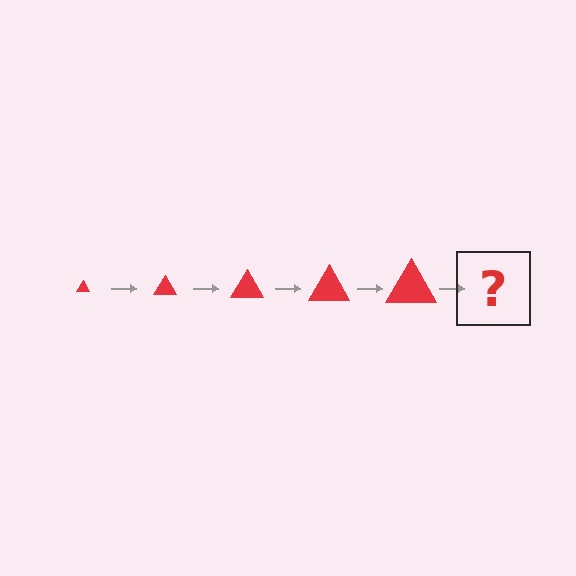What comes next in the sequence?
The next element should be a red triangle, larger than the previous one.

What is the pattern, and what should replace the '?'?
The pattern is that the triangle gets progressively larger each step. The '?' should be a red triangle, larger than the previous one.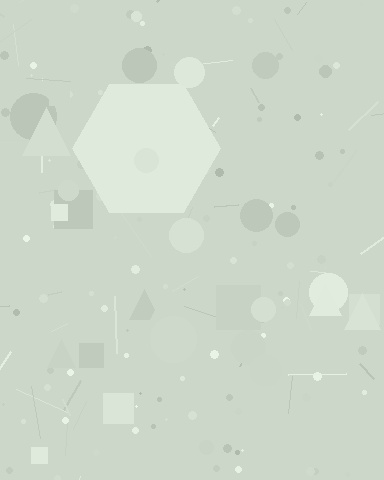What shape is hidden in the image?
A hexagon is hidden in the image.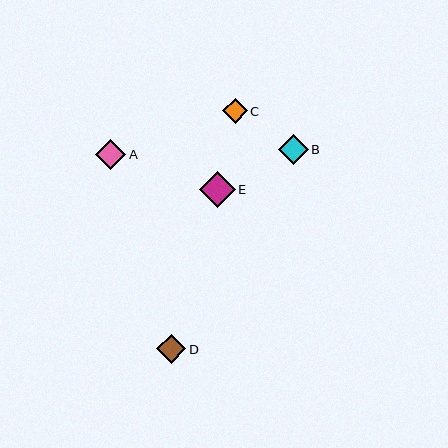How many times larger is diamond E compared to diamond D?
Diamond E is approximately 1.3 times the size of diamond D.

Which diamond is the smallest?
Diamond C is the smallest with a size of approximately 25 pixels.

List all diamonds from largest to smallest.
From largest to smallest: E, A, B, D, C.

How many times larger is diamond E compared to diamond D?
Diamond E is approximately 1.3 times the size of diamond D.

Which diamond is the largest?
Diamond E is the largest with a size of approximately 36 pixels.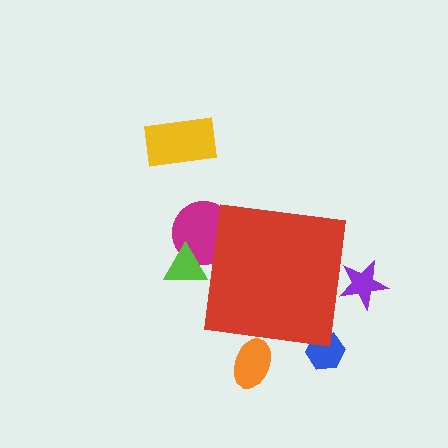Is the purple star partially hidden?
Yes, the purple star is partially hidden behind the red square.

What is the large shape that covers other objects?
A red square.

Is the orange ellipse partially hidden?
Yes, the orange ellipse is partially hidden behind the red square.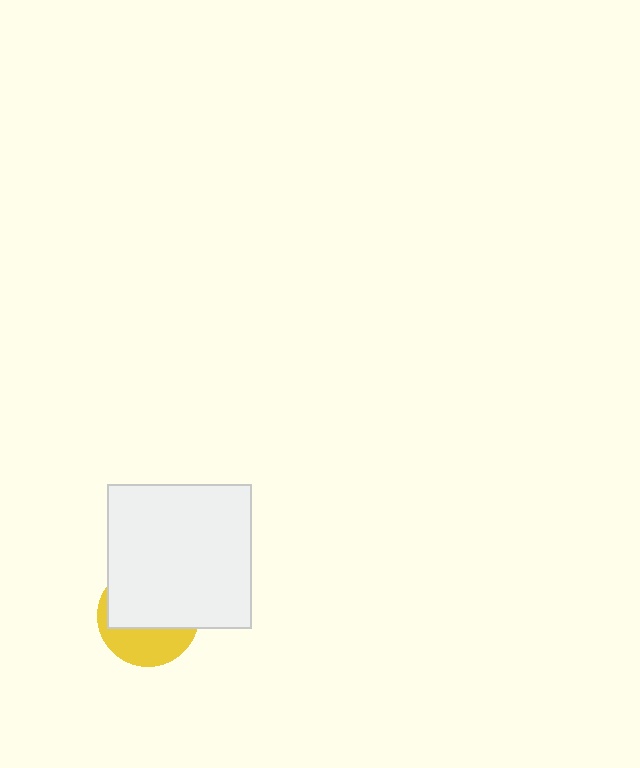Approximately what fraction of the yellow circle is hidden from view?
Roughly 62% of the yellow circle is hidden behind the white square.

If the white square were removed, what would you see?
You would see the complete yellow circle.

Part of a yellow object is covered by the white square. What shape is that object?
It is a circle.